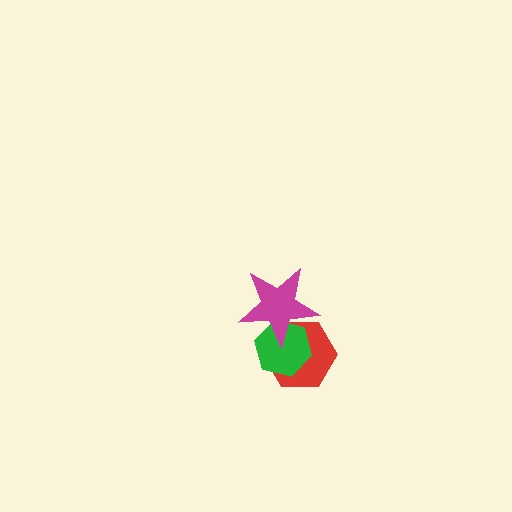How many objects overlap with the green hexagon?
2 objects overlap with the green hexagon.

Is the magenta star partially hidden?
No, no other shape covers it.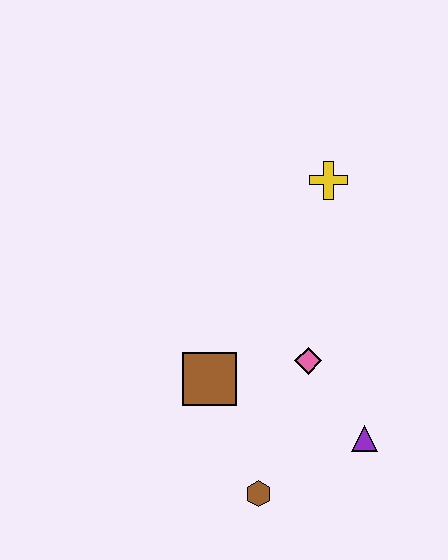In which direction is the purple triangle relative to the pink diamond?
The purple triangle is below the pink diamond.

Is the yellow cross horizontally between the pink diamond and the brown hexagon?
No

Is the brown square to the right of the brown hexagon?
No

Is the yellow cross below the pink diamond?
No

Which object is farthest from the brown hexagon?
The yellow cross is farthest from the brown hexagon.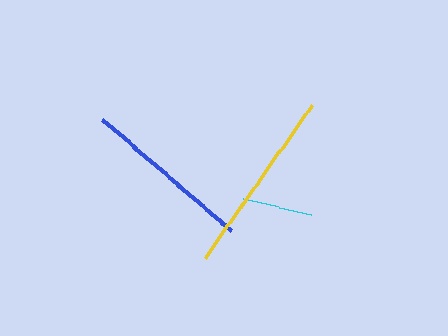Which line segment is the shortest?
The cyan line is the shortest at approximately 70 pixels.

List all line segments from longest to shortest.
From longest to shortest: yellow, blue, cyan.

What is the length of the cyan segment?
The cyan segment is approximately 70 pixels long.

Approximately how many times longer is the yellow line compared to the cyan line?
The yellow line is approximately 2.7 times the length of the cyan line.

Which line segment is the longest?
The yellow line is the longest at approximately 186 pixels.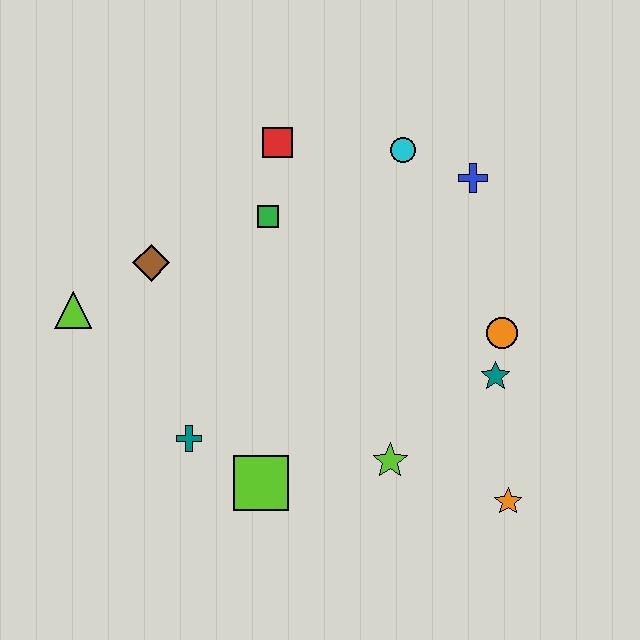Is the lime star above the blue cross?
No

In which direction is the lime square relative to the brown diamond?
The lime square is below the brown diamond.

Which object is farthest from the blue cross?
The lime triangle is farthest from the blue cross.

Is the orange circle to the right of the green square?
Yes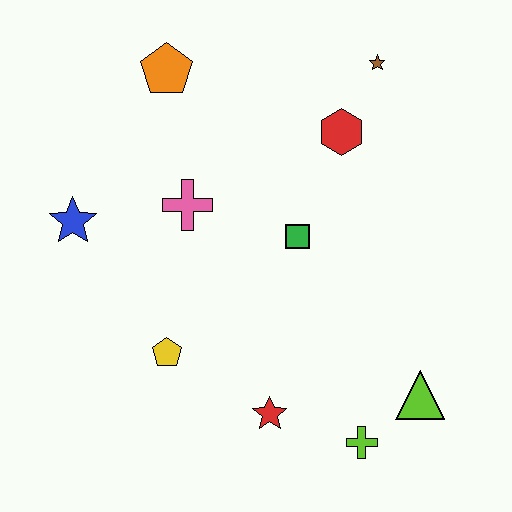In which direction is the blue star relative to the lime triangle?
The blue star is to the left of the lime triangle.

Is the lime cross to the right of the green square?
Yes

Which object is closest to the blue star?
The pink cross is closest to the blue star.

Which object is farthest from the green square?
The blue star is farthest from the green square.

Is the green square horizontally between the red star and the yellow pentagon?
No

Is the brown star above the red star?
Yes